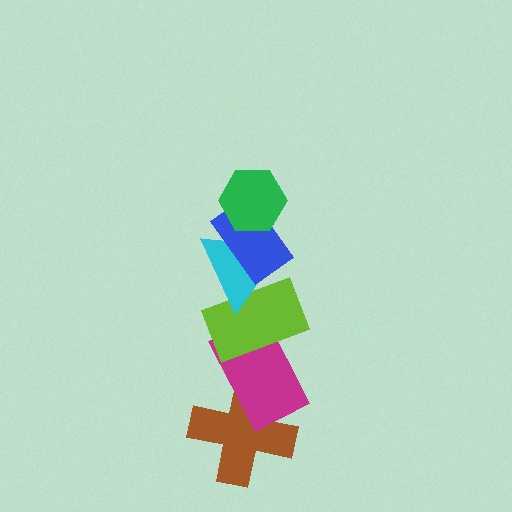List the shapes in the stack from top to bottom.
From top to bottom: the green hexagon, the blue rectangle, the cyan triangle, the lime rectangle, the magenta rectangle, the brown cross.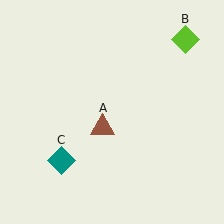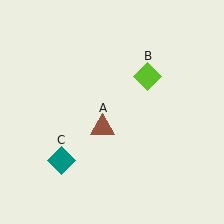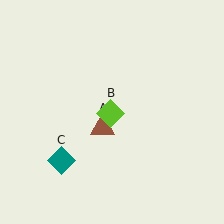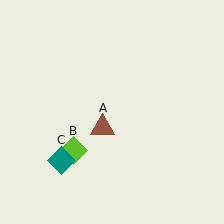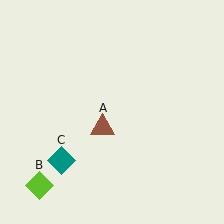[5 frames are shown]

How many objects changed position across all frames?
1 object changed position: lime diamond (object B).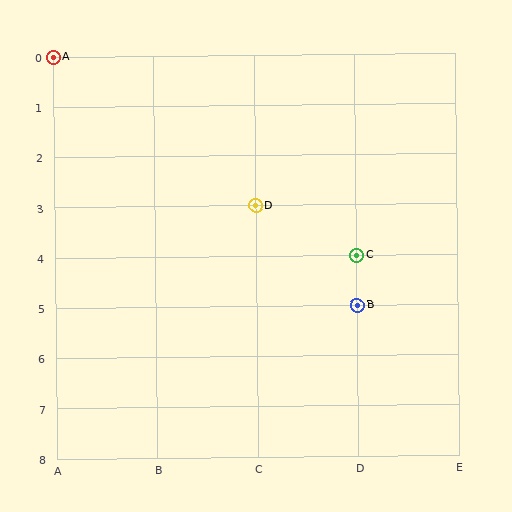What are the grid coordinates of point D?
Point D is at grid coordinates (C, 3).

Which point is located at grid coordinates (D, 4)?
Point C is at (D, 4).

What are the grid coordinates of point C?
Point C is at grid coordinates (D, 4).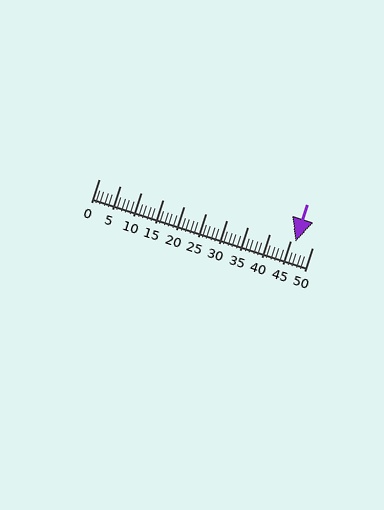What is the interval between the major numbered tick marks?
The major tick marks are spaced 5 units apart.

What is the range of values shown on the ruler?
The ruler shows values from 0 to 50.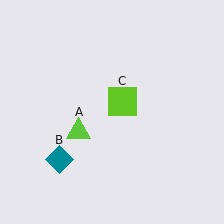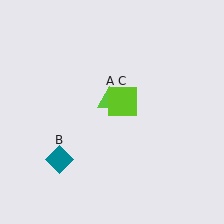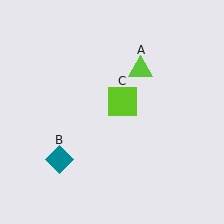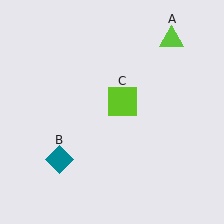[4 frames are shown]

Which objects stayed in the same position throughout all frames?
Teal diamond (object B) and lime square (object C) remained stationary.